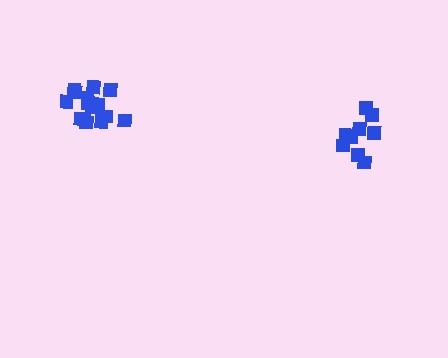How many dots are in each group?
Group 1: 15 dots, Group 2: 9 dots (24 total).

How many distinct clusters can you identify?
There are 2 distinct clusters.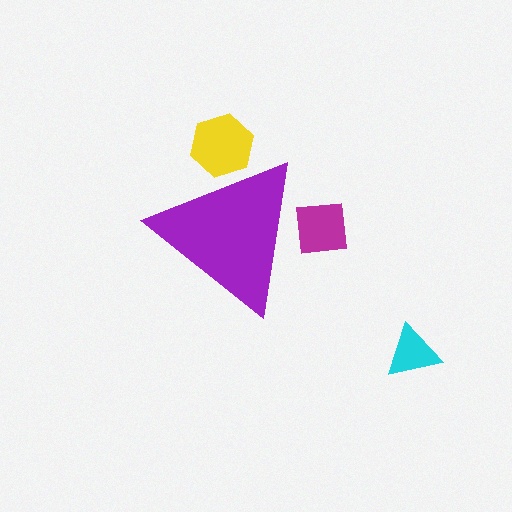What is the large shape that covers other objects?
A purple triangle.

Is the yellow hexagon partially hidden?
Yes, the yellow hexagon is partially hidden behind the purple triangle.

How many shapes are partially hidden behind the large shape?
2 shapes are partially hidden.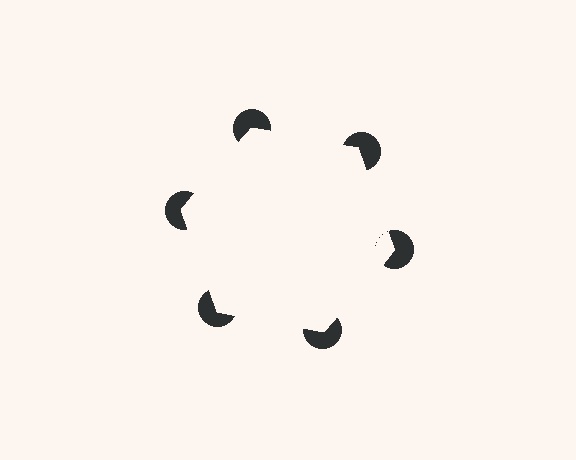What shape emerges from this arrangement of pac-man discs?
An illusory hexagon — its edges are inferred from the aligned wedge cuts in the pac-man discs, not physically drawn.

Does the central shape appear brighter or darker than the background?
It typically appears slightly brighter than the background, even though no actual brightness change is drawn.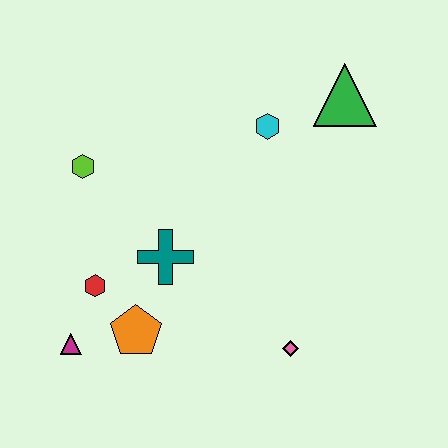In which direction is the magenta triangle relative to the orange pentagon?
The magenta triangle is to the left of the orange pentagon.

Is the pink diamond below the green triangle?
Yes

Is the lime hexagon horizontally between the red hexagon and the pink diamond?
No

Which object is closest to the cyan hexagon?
The green triangle is closest to the cyan hexagon.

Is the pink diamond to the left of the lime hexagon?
No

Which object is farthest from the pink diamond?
The lime hexagon is farthest from the pink diamond.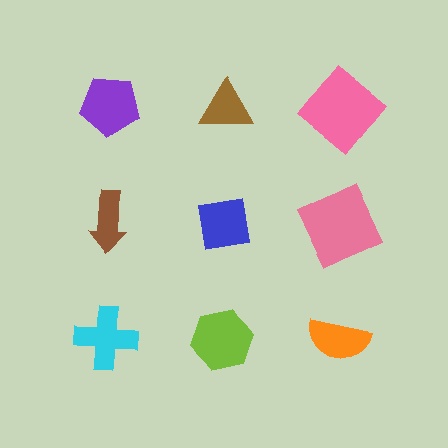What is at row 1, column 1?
A purple pentagon.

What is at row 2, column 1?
A brown arrow.